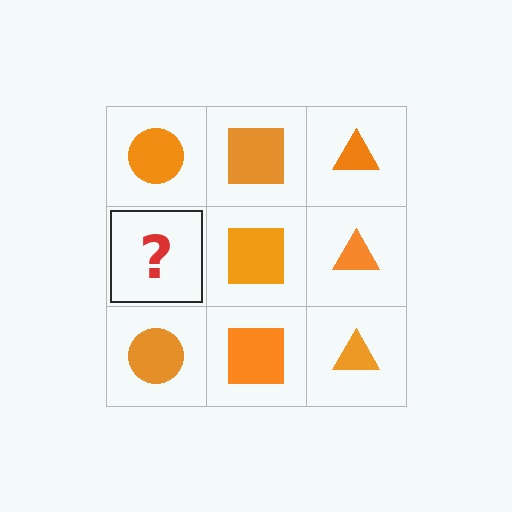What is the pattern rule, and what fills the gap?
The rule is that each column has a consistent shape. The gap should be filled with an orange circle.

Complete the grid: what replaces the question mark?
The question mark should be replaced with an orange circle.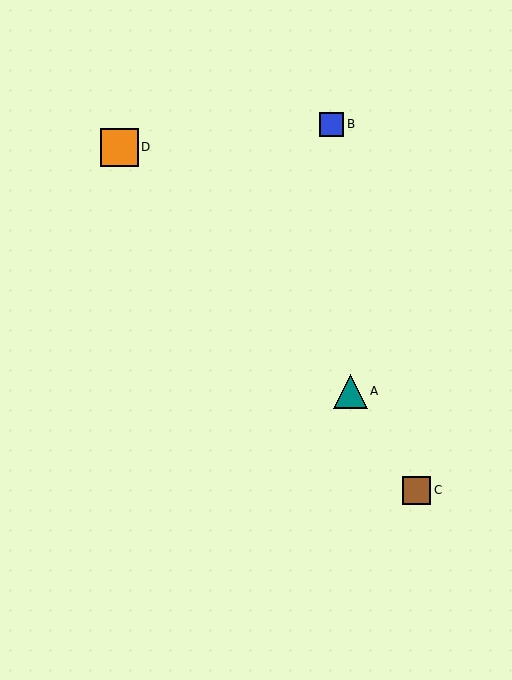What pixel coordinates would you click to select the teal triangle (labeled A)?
Click at (350, 392) to select the teal triangle A.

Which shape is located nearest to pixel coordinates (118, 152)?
The orange square (labeled D) at (119, 147) is nearest to that location.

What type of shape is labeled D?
Shape D is an orange square.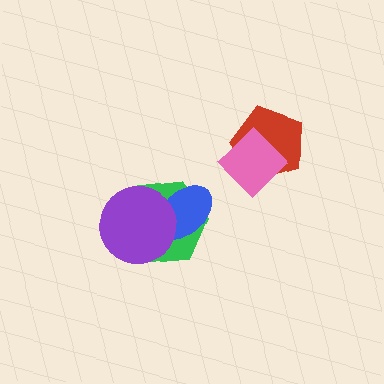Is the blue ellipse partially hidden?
Yes, it is partially covered by another shape.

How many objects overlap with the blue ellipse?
2 objects overlap with the blue ellipse.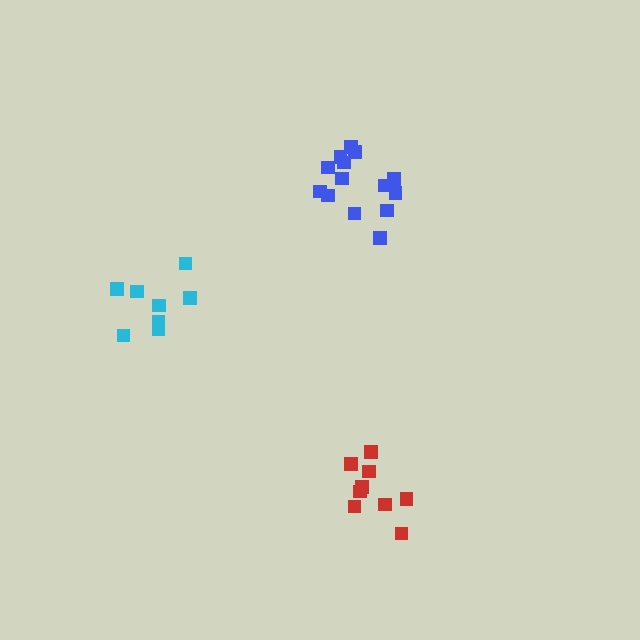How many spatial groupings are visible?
There are 3 spatial groupings.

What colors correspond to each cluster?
The clusters are colored: red, blue, cyan.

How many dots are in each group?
Group 1: 9 dots, Group 2: 14 dots, Group 3: 8 dots (31 total).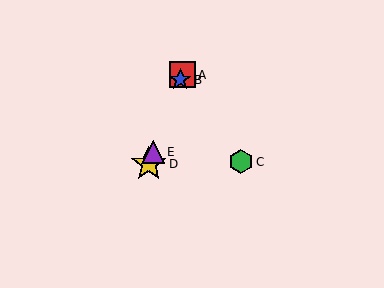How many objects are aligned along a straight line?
4 objects (A, B, D, E) are aligned along a straight line.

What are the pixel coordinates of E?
Object E is at (153, 152).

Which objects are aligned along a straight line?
Objects A, B, D, E are aligned along a straight line.